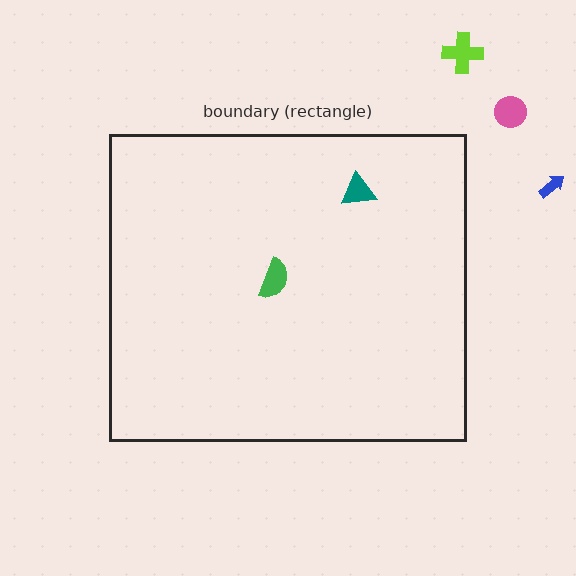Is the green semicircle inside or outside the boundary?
Inside.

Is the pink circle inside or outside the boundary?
Outside.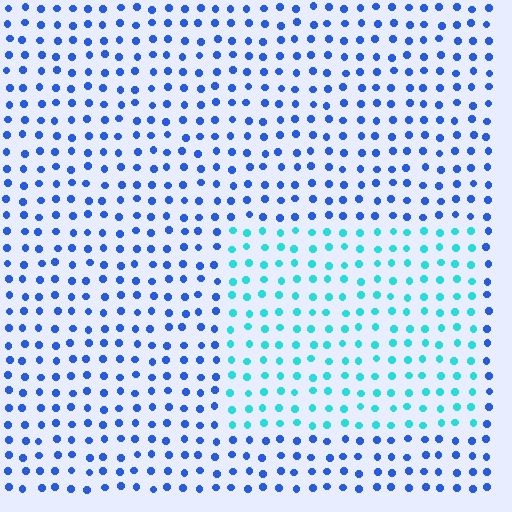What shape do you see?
I see a rectangle.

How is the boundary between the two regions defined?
The boundary is defined purely by a slight shift in hue (about 43 degrees). Spacing, size, and orientation are identical on both sides.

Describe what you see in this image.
The image is filled with small blue elements in a uniform arrangement. A rectangle-shaped region is visible where the elements are tinted to a slightly different hue, forming a subtle color boundary.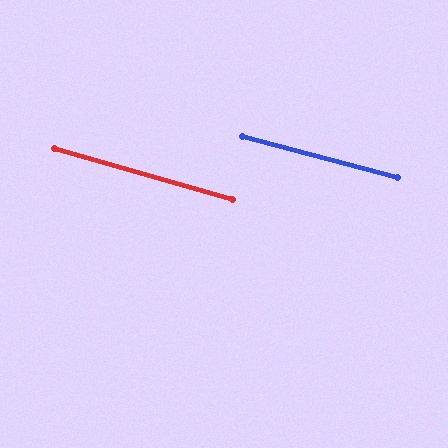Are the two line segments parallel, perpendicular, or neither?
Parallel — their directions differ by only 1.4°.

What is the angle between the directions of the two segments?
Approximately 1 degree.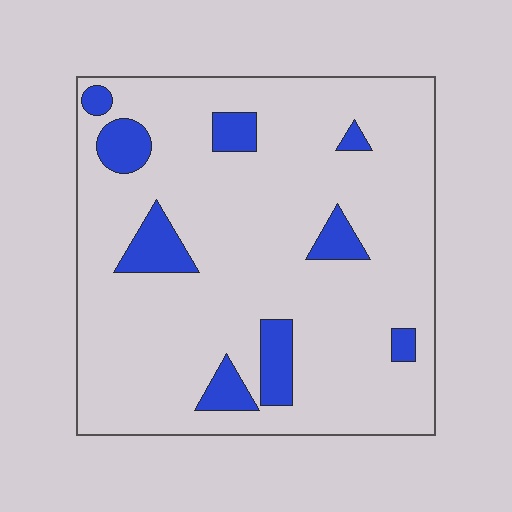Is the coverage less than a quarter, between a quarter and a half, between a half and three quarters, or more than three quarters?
Less than a quarter.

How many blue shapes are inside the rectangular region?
9.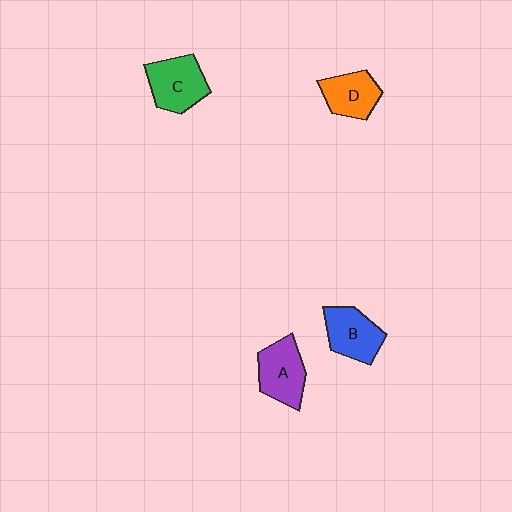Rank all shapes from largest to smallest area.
From largest to smallest: C (green), A (purple), B (blue), D (orange).